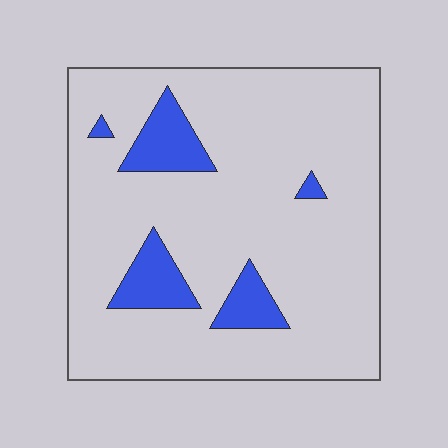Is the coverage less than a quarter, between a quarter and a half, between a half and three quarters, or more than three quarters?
Less than a quarter.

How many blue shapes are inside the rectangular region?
5.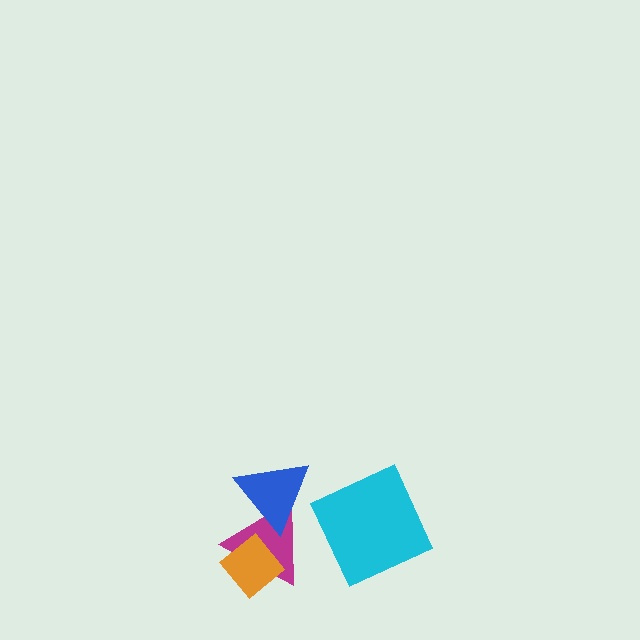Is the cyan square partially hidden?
No, no other shape covers it.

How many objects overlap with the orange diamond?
1 object overlaps with the orange diamond.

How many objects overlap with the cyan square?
0 objects overlap with the cyan square.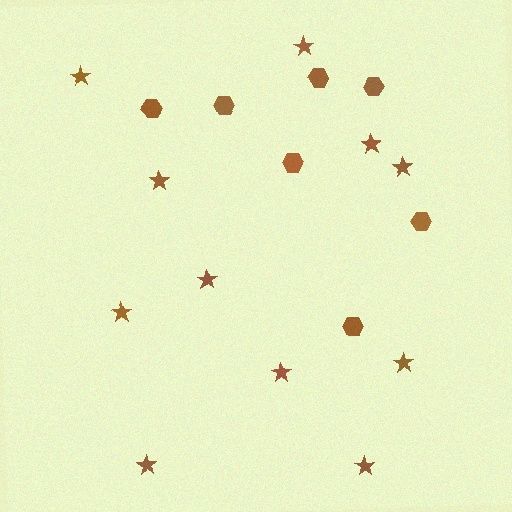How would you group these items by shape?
There are 2 groups: one group of stars (11) and one group of hexagons (7).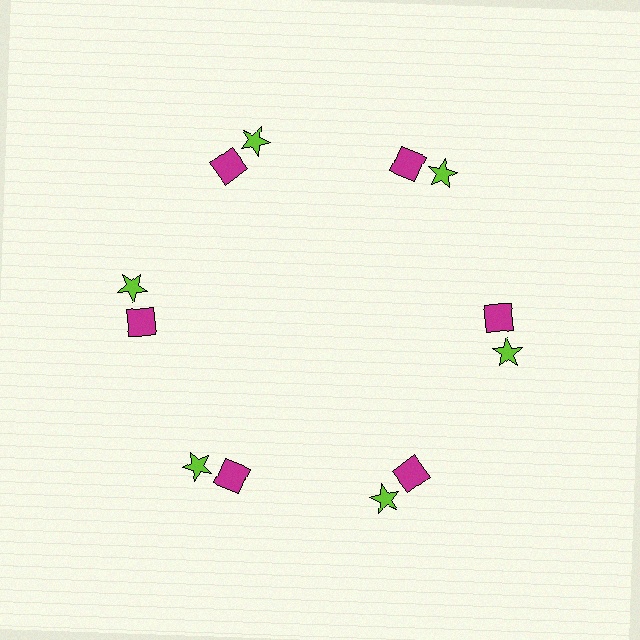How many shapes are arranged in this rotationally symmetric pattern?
There are 12 shapes, arranged in 6 groups of 2.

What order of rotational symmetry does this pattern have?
This pattern has 6-fold rotational symmetry.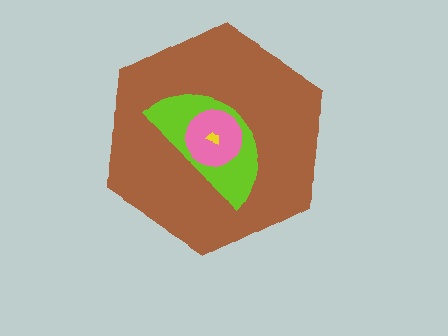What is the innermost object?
The yellow trapezoid.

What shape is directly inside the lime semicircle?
The pink circle.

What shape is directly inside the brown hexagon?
The lime semicircle.